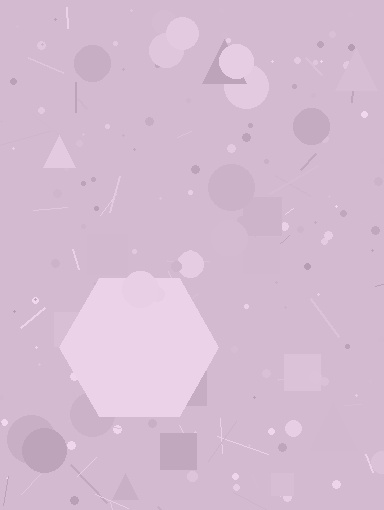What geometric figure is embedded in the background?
A hexagon is embedded in the background.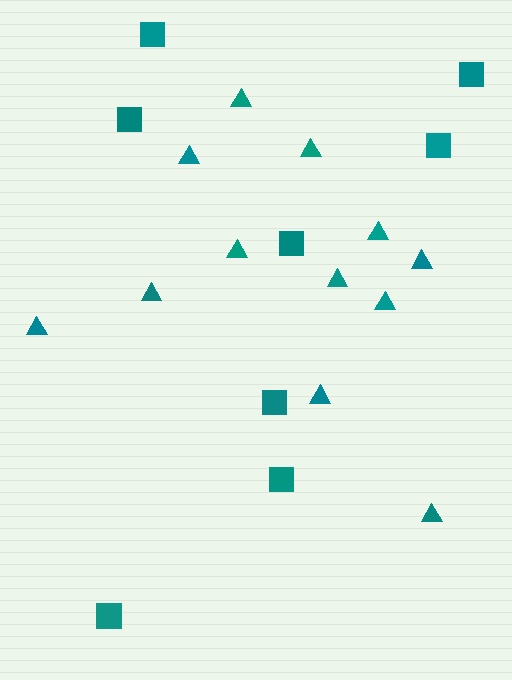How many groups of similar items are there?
There are 2 groups: one group of squares (8) and one group of triangles (12).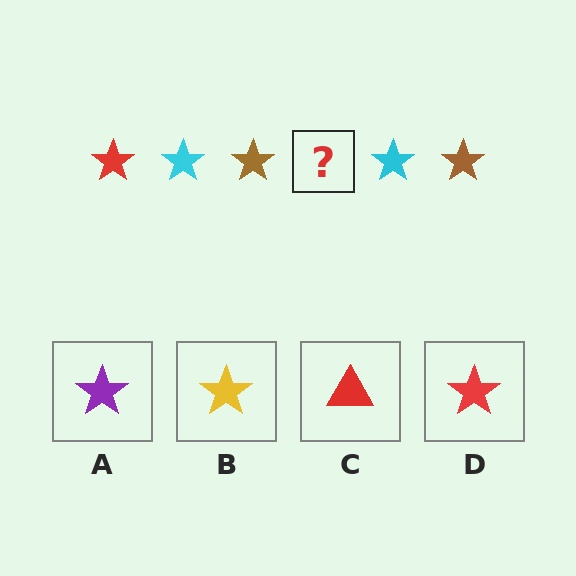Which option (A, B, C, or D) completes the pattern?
D.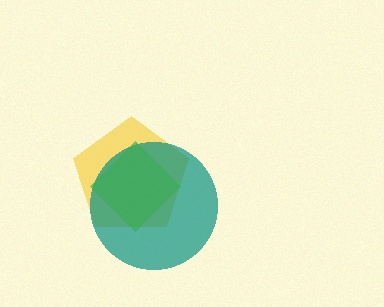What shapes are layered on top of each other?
The layered shapes are: a yellow pentagon, a teal circle, a green diamond.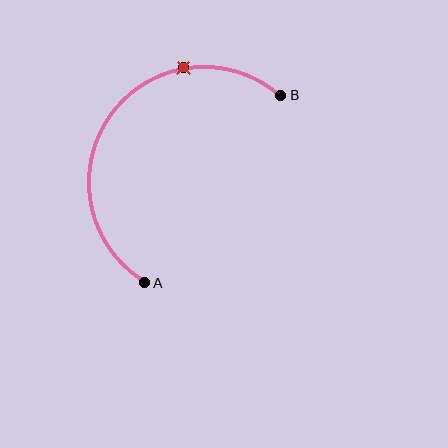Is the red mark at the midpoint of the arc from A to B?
No. The red mark lies on the arc but is closer to endpoint B. The arc midpoint would be at the point on the curve equidistant along the arc from both A and B.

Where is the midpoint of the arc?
The arc midpoint is the point on the curve farthest from the straight line joining A and B. It sits above and to the left of that line.